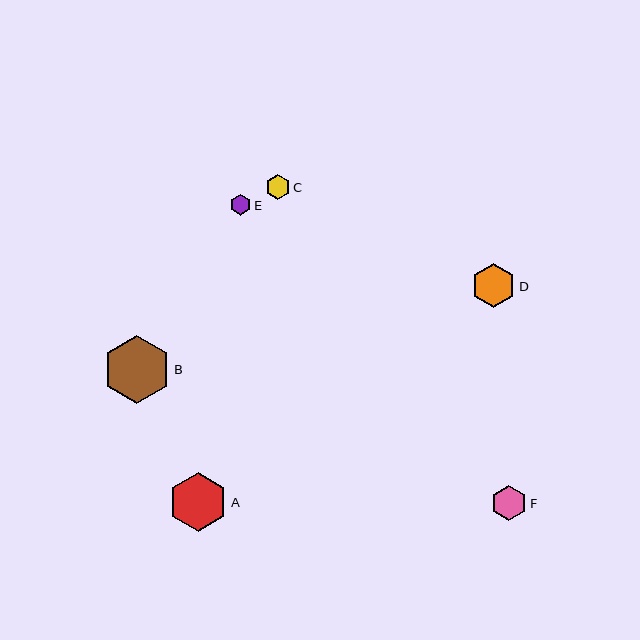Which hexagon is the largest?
Hexagon B is the largest with a size of approximately 69 pixels.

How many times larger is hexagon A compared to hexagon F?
Hexagon A is approximately 1.7 times the size of hexagon F.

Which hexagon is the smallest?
Hexagon E is the smallest with a size of approximately 20 pixels.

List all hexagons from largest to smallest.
From largest to smallest: B, A, D, F, C, E.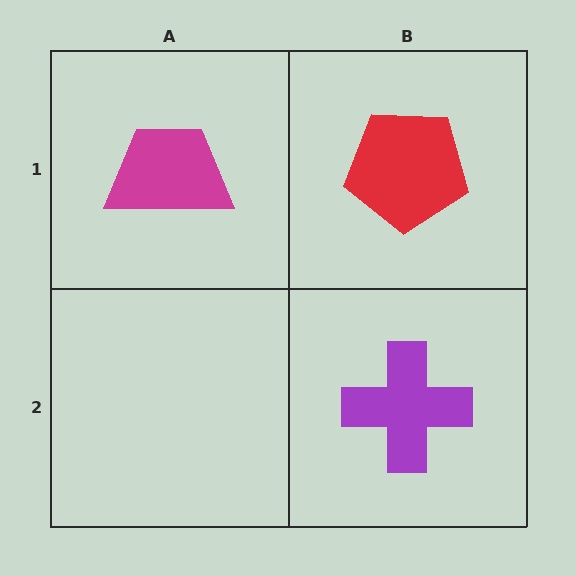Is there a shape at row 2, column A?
No, that cell is empty.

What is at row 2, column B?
A purple cross.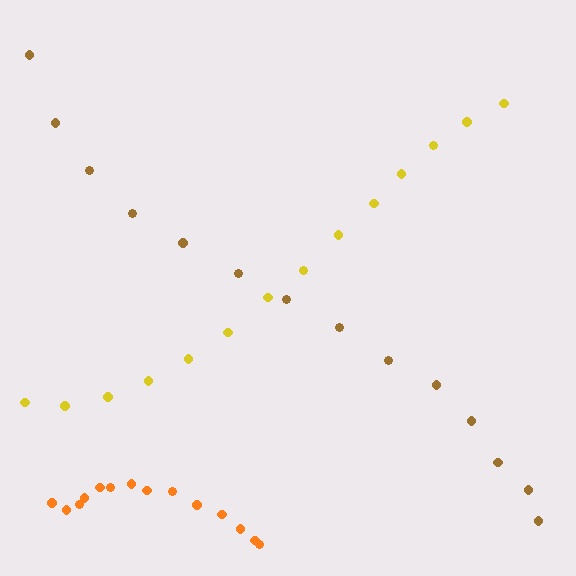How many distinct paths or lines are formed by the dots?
There are 3 distinct paths.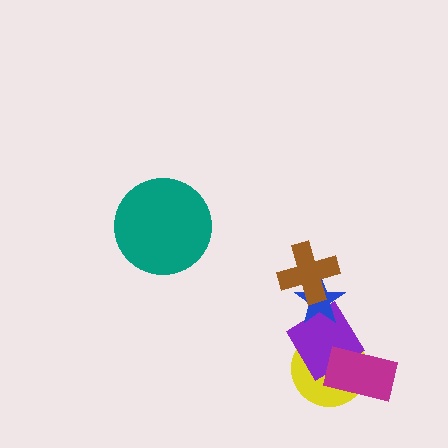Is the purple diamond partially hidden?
Yes, it is partially covered by another shape.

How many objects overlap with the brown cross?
1 object overlaps with the brown cross.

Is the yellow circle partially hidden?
Yes, it is partially covered by another shape.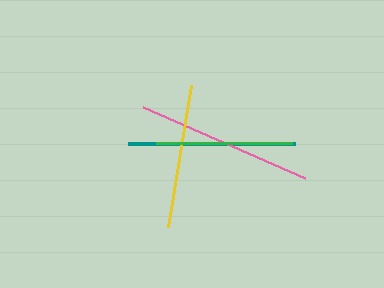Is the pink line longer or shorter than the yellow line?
The pink line is longer than the yellow line.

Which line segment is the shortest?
The green line is the shortest at approximately 136 pixels.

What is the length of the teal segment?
The teal segment is approximately 166 pixels long.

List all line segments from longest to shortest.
From longest to shortest: pink, teal, yellow, green.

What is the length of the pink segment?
The pink segment is approximately 177 pixels long.